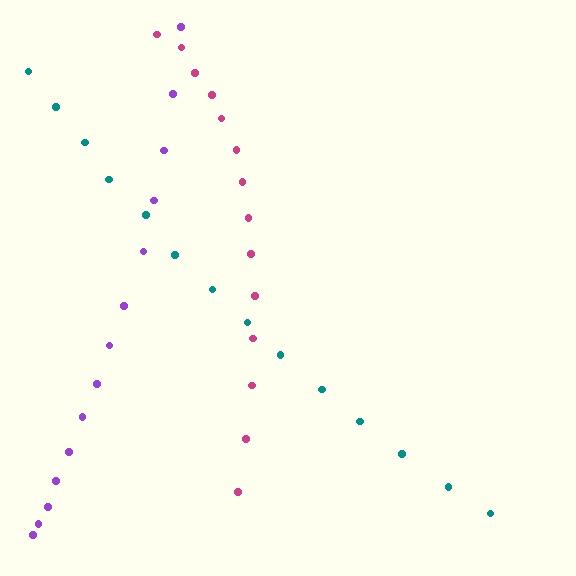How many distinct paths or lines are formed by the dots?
There are 3 distinct paths.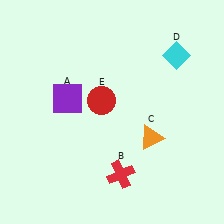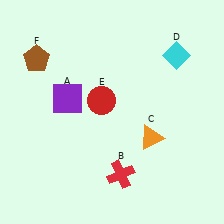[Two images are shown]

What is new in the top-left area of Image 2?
A brown pentagon (F) was added in the top-left area of Image 2.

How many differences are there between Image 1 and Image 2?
There is 1 difference between the two images.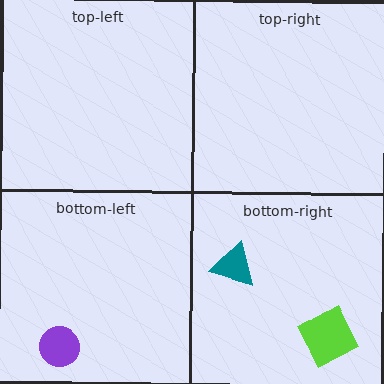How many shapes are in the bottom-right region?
2.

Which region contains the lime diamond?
The bottom-right region.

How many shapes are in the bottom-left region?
1.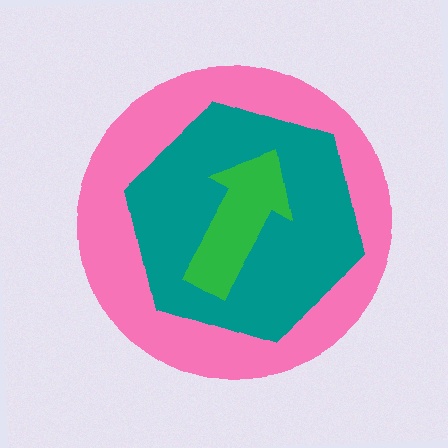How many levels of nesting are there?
3.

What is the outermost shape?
The pink circle.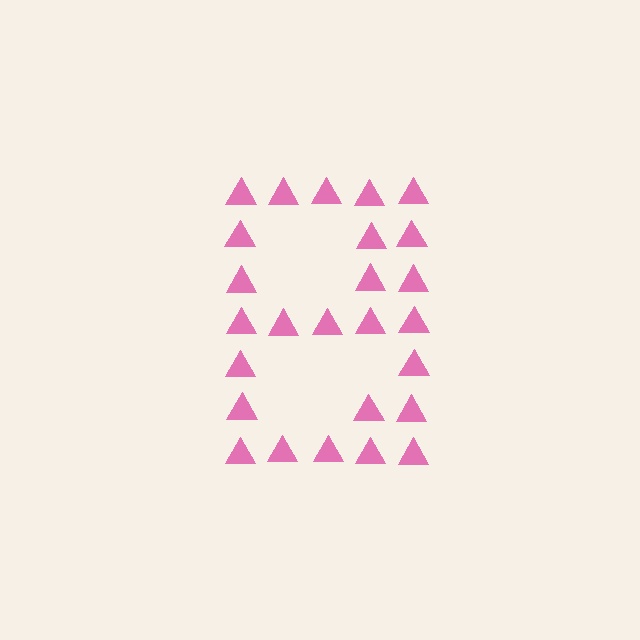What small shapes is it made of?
It is made of small triangles.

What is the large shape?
The large shape is the letter B.